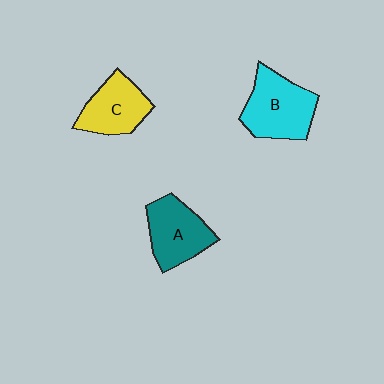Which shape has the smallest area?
Shape C (yellow).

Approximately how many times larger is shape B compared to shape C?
Approximately 1.3 times.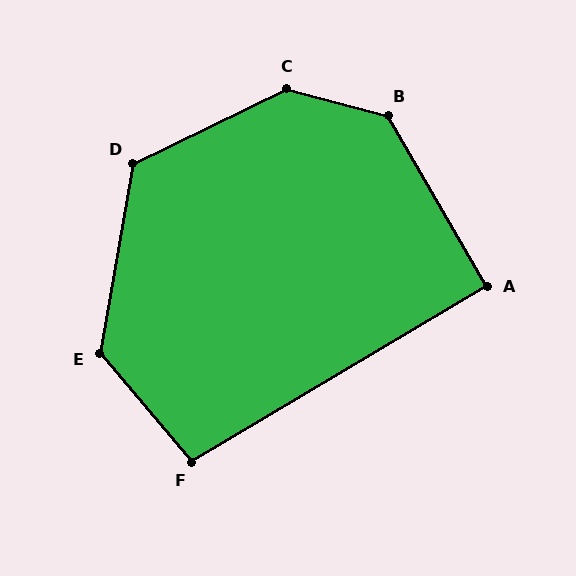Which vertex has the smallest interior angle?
A, at approximately 91 degrees.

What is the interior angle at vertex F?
Approximately 99 degrees (obtuse).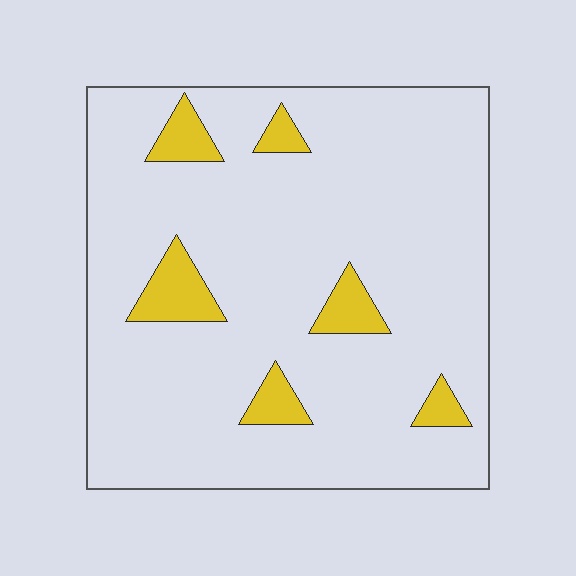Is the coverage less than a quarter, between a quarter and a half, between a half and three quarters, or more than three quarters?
Less than a quarter.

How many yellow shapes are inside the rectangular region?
6.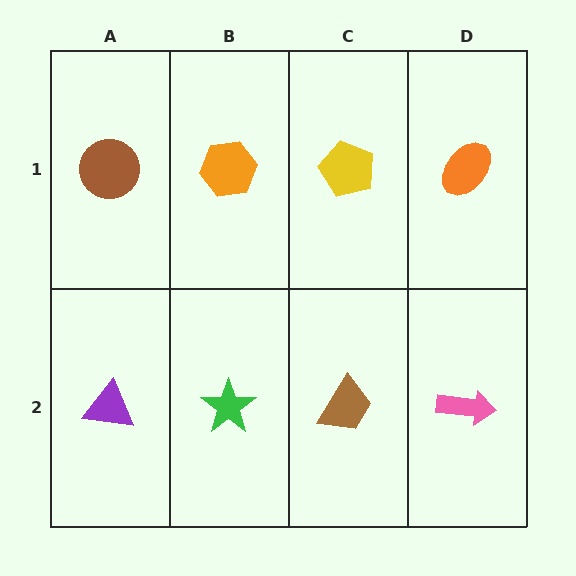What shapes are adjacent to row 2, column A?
A brown circle (row 1, column A), a green star (row 2, column B).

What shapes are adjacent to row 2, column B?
An orange hexagon (row 1, column B), a purple triangle (row 2, column A), a brown trapezoid (row 2, column C).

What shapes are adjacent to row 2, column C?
A yellow pentagon (row 1, column C), a green star (row 2, column B), a pink arrow (row 2, column D).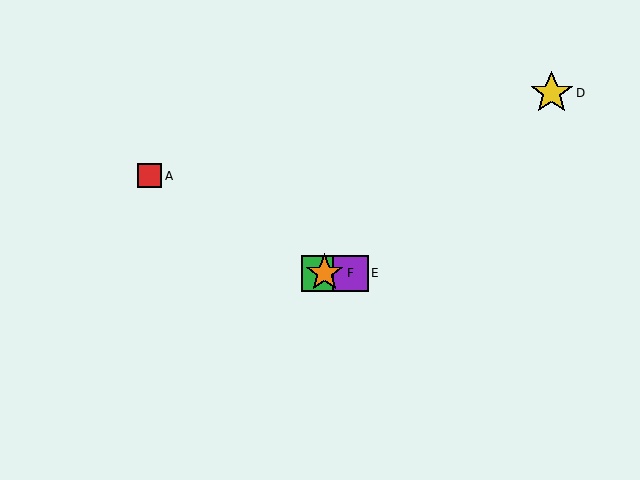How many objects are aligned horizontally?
4 objects (B, C, E, F) are aligned horizontally.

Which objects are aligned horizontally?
Objects B, C, E, F are aligned horizontally.